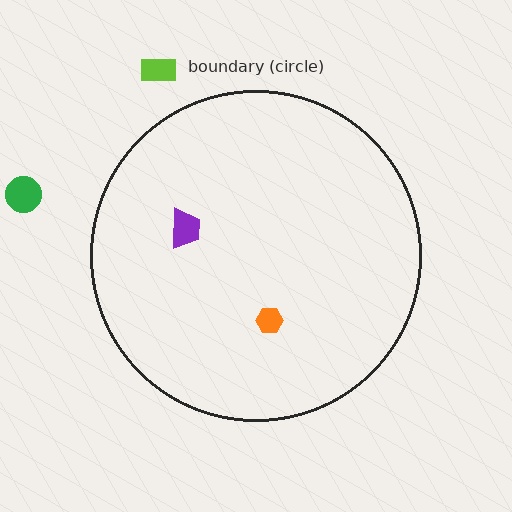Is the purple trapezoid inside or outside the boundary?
Inside.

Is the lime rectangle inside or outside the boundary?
Outside.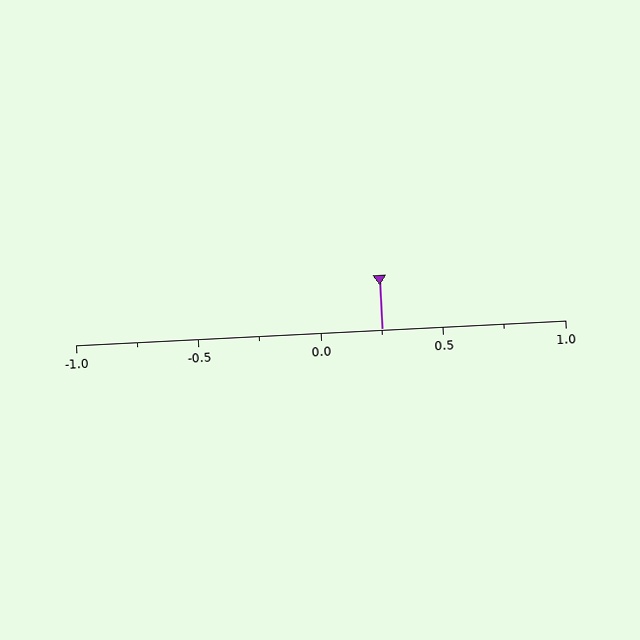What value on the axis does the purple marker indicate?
The marker indicates approximately 0.25.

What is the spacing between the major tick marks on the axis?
The major ticks are spaced 0.5 apart.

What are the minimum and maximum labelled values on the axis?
The axis runs from -1.0 to 1.0.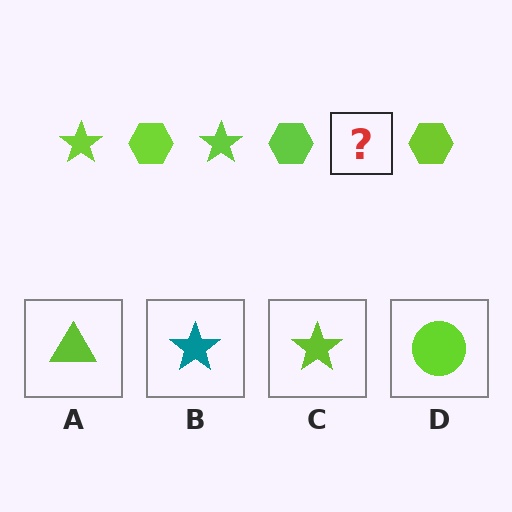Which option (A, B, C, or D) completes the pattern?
C.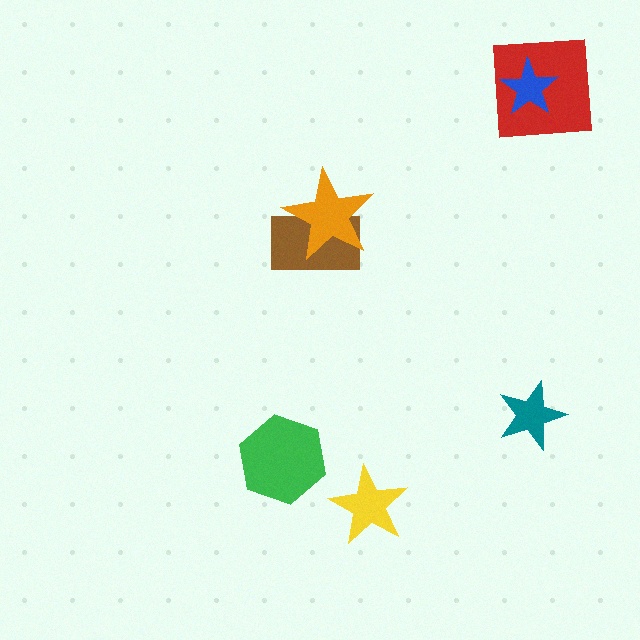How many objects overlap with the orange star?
1 object overlaps with the orange star.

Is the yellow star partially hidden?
No, no other shape covers it.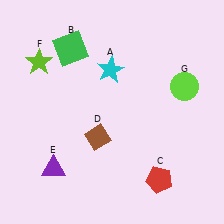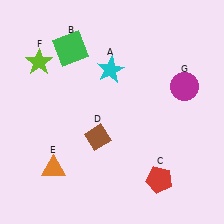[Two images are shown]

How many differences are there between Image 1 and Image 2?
There are 2 differences between the two images.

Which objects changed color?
E changed from purple to orange. G changed from lime to magenta.